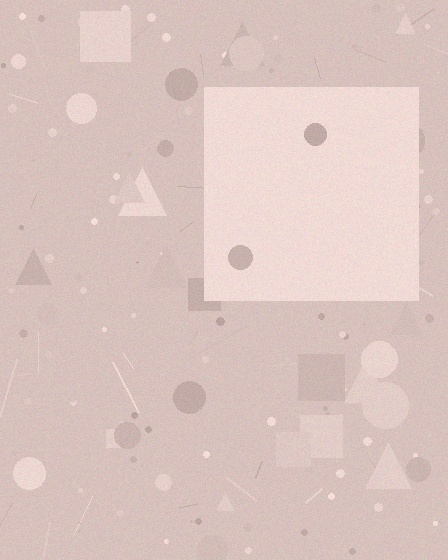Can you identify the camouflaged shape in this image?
The camouflaged shape is a square.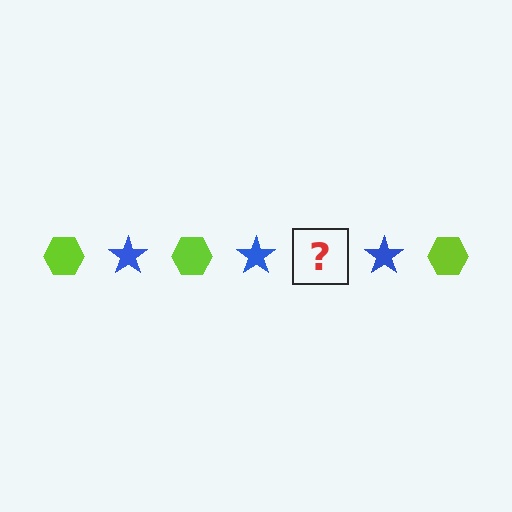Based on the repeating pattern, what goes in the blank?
The blank should be a lime hexagon.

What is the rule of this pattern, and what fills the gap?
The rule is that the pattern alternates between lime hexagon and blue star. The gap should be filled with a lime hexagon.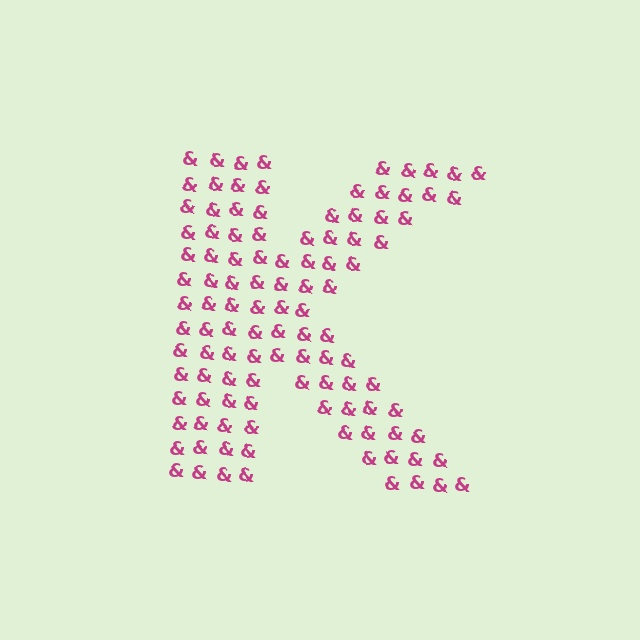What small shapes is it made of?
It is made of small ampersands.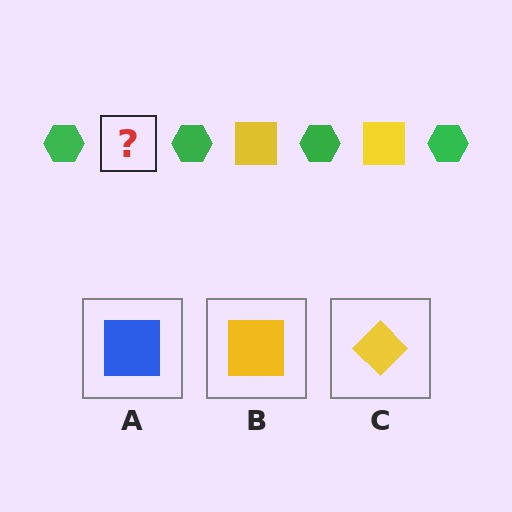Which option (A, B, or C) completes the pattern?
B.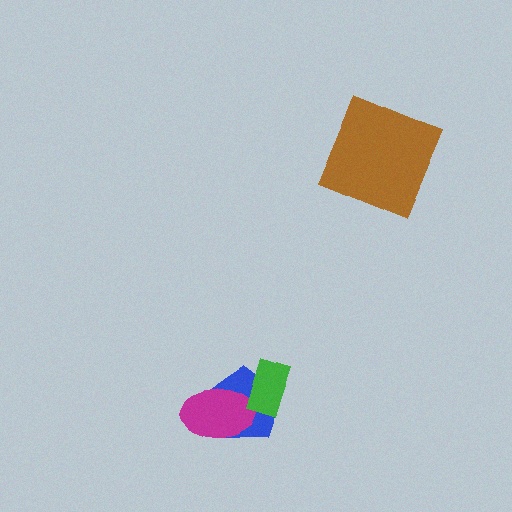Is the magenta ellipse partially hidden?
Yes, it is partially covered by another shape.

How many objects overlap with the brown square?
0 objects overlap with the brown square.